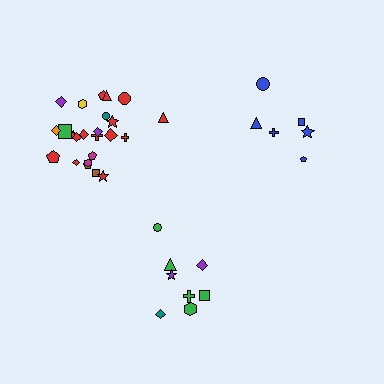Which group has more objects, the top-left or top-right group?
The top-left group.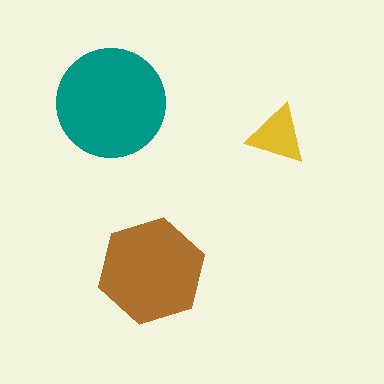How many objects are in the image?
There are 3 objects in the image.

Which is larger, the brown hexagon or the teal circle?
The teal circle.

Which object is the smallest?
The yellow triangle.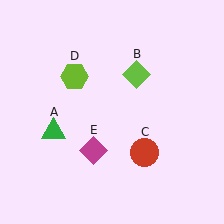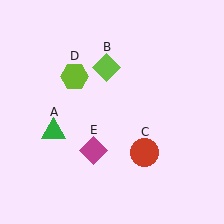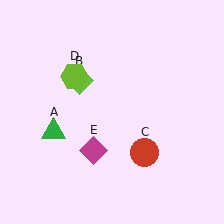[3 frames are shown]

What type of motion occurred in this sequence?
The lime diamond (object B) rotated counterclockwise around the center of the scene.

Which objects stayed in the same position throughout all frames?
Green triangle (object A) and red circle (object C) and lime hexagon (object D) and magenta diamond (object E) remained stationary.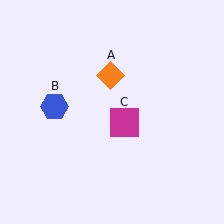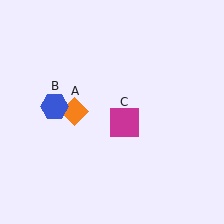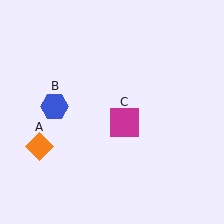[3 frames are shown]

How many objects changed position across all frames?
1 object changed position: orange diamond (object A).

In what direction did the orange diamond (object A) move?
The orange diamond (object A) moved down and to the left.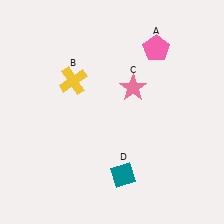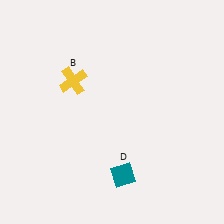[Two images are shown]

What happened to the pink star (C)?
The pink star (C) was removed in Image 2. It was in the top-right area of Image 1.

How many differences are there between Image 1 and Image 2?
There are 2 differences between the two images.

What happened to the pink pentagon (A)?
The pink pentagon (A) was removed in Image 2. It was in the top-right area of Image 1.